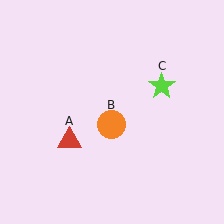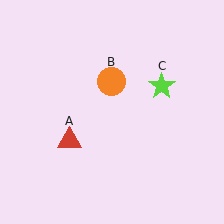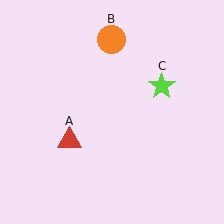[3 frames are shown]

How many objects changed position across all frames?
1 object changed position: orange circle (object B).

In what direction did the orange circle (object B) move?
The orange circle (object B) moved up.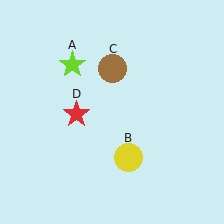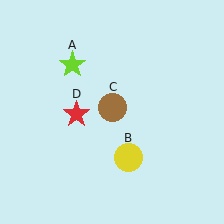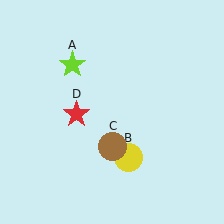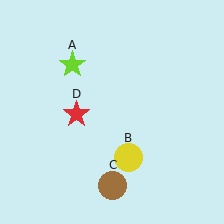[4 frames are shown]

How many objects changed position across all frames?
1 object changed position: brown circle (object C).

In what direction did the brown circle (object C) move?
The brown circle (object C) moved down.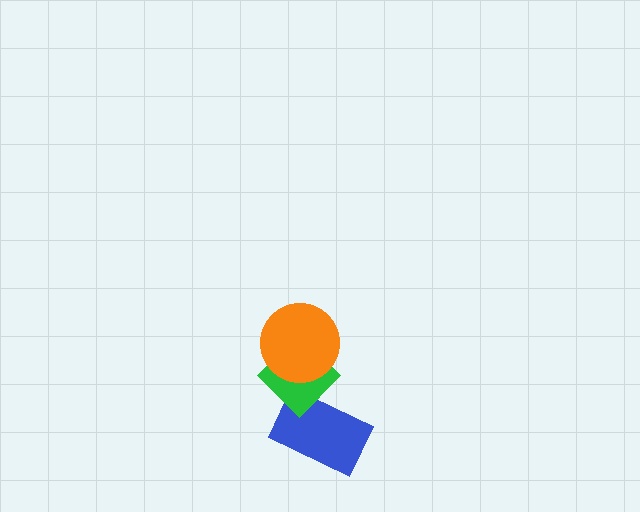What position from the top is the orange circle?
The orange circle is 1st from the top.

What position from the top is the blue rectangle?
The blue rectangle is 3rd from the top.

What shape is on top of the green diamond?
The orange circle is on top of the green diamond.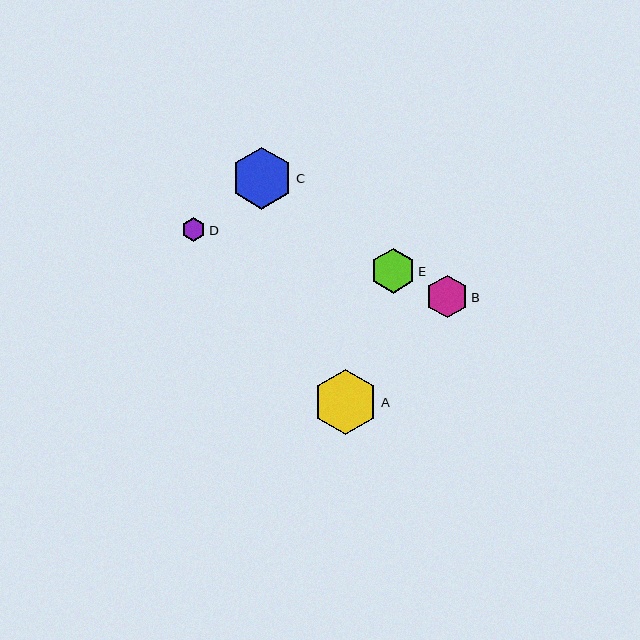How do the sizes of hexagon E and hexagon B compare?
Hexagon E and hexagon B are approximately the same size.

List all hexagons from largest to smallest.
From largest to smallest: A, C, E, B, D.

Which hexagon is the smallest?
Hexagon D is the smallest with a size of approximately 24 pixels.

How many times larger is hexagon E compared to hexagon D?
Hexagon E is approximately 1.8 times the size of hexagon D.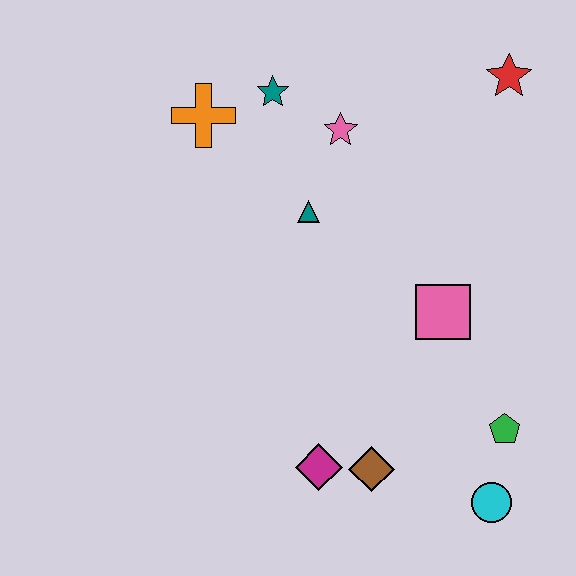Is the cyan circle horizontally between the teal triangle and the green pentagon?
Yes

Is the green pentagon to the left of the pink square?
No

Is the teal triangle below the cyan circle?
No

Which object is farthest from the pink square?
The orange cross is farthest from the pink square.